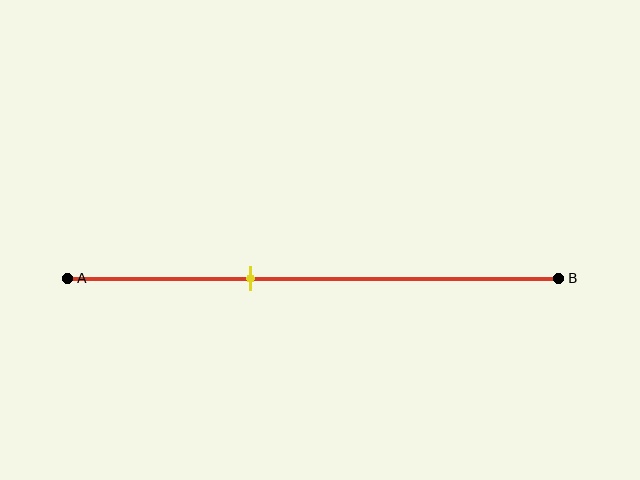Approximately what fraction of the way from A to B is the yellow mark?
The yellow mark is approximately 35% of the way from A to B.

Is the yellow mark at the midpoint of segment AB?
No, the mark is at about 35% from A, not at the 50% midpoint.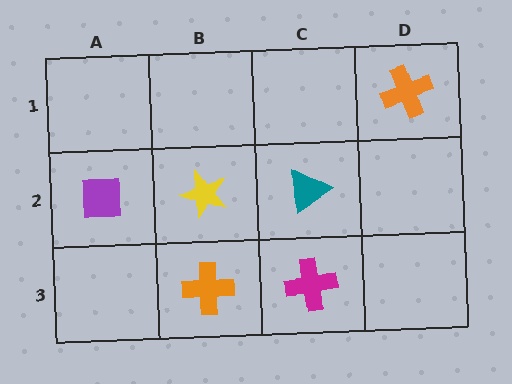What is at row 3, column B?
An orange cross.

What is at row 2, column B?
A yellow star.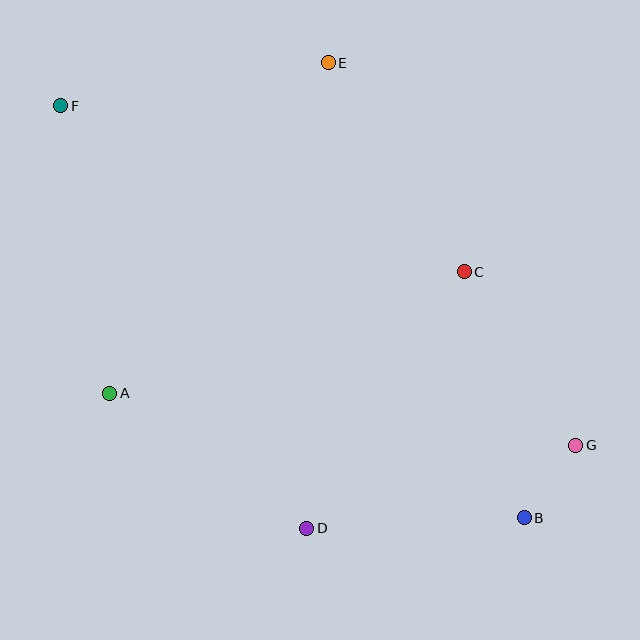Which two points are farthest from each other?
Points B and F are farthest from each other.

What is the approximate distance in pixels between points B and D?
The distance between B and D is approximately 218 pixels.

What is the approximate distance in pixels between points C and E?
The distance between C and E is approximately 249 pixels.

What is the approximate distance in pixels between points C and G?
The distance between C and G is approximately 206 pixels.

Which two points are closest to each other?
Points B and G are closest to each other.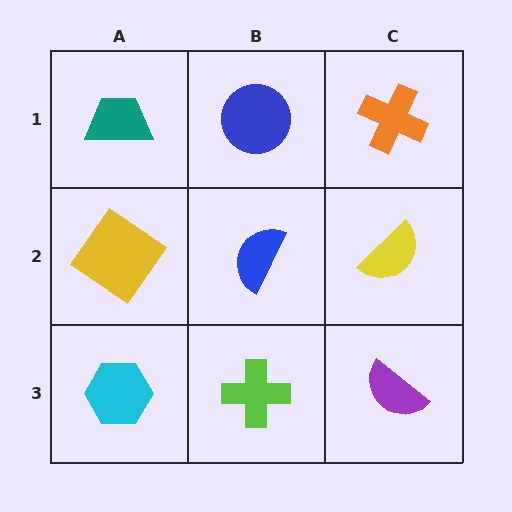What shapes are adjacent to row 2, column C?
An orange cross (row 1, column C), a purple semicircle (row 3, column C), a blue semicircle (row 2, column B).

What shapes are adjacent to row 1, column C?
A yellow semicircle (row 2, column C), a blue circle (row 1, column B).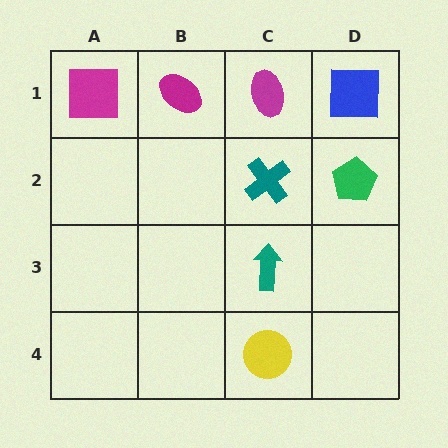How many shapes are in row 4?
1 shape.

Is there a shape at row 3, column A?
No, that cell is empty.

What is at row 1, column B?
A magenta ellipse.